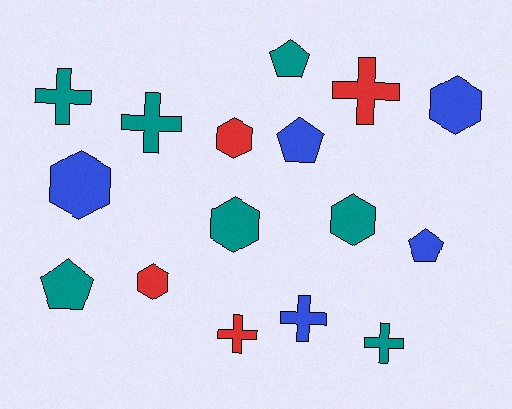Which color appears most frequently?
Teal, with 7 objects.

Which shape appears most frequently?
Cross, with 6 objects.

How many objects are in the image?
There are 16 objects.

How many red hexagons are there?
There are 2 red hexagons.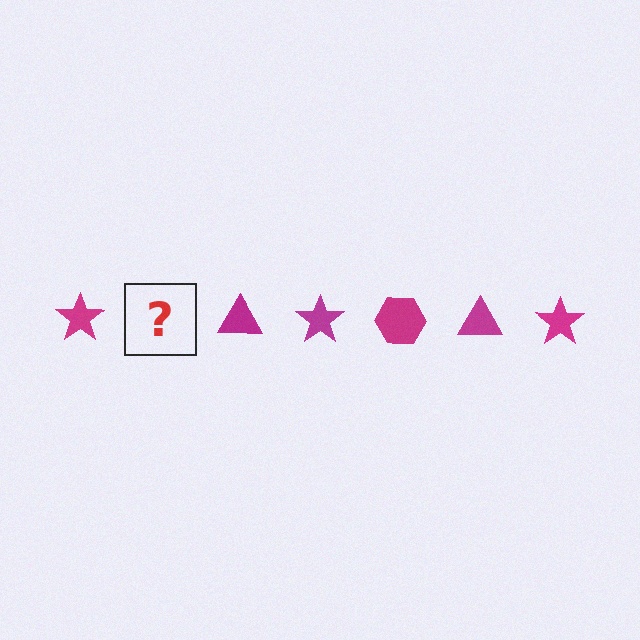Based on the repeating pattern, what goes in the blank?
The blank should be a magenta hexagon.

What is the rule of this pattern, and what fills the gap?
The rule is that the pattern cycles through star, hexagon, triangle shapes in magenta. The gap should be filled with a magenta hexagon.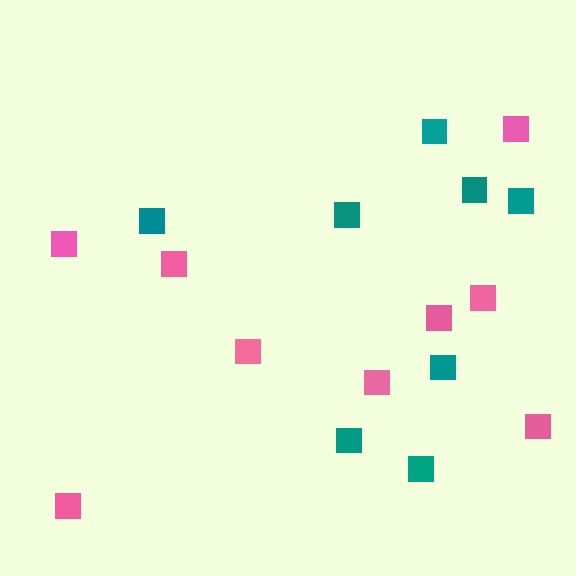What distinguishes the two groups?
There are 2 groups: one group of pink squares (9) and one group of teal squares (8).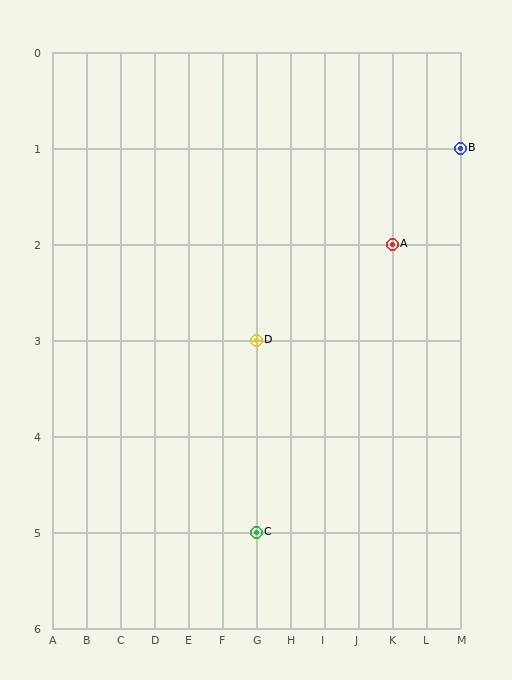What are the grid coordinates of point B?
Point B is at grid coordinates (M, 1).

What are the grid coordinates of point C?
Point C is at grid coordinates (G, 5).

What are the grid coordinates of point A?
Point A is at grid coordinates (K, 2).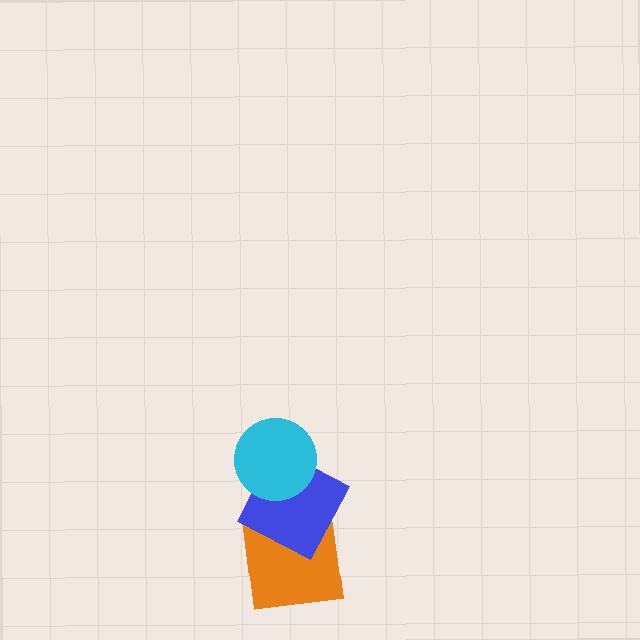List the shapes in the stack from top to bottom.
From top to bottom: the cyan circle, the blue square, the orange square.